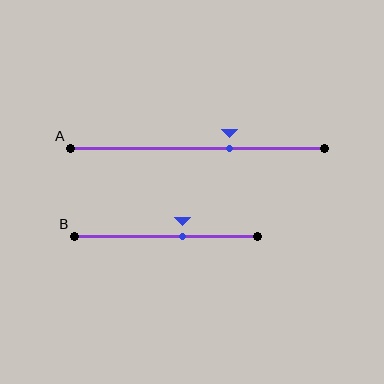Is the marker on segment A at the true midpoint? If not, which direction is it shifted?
No, the marker on segment A is shifted to the right by about 13% of the segment length.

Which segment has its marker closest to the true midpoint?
Segment B has its marker closest to the true midpoint.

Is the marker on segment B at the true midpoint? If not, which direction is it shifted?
No, the marker on segment B is shifted to the right by about 9% of the segment length.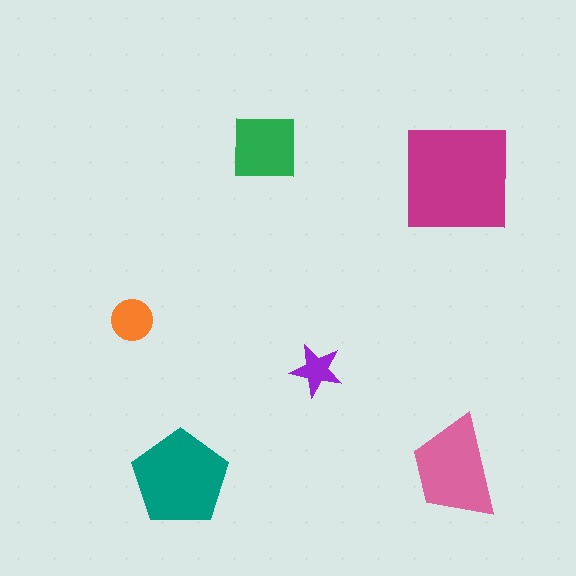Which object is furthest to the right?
The magenta square is rightmost.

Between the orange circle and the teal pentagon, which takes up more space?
The teal pentagon.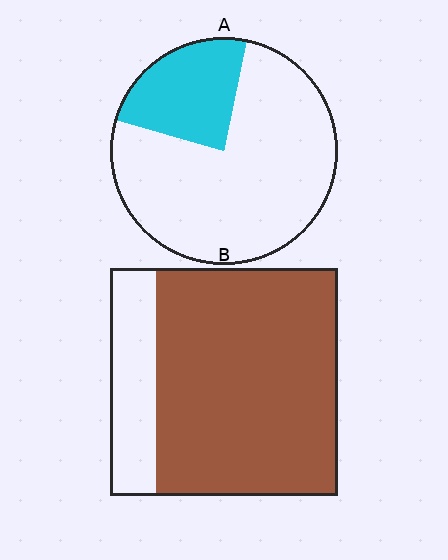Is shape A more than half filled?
No.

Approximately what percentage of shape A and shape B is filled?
A is approximately 25% and B is approximately 80%.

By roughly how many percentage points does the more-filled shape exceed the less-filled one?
By roughly 55 percentage points (B over A).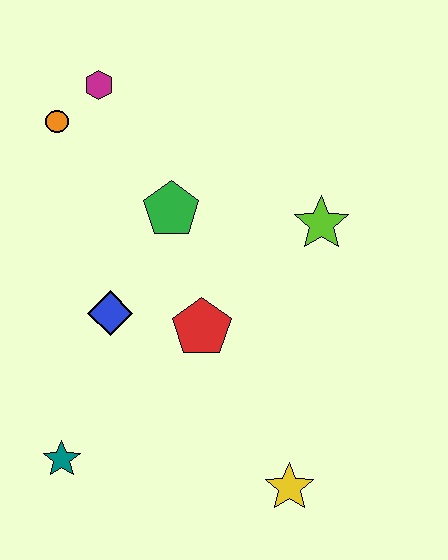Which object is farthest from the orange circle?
The yellow star is farthest from the orange circle.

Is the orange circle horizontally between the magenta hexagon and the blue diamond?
No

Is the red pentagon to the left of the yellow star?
Yes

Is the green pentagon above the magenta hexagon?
No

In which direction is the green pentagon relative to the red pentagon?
The green pentagon is above the red pentagon.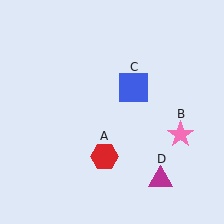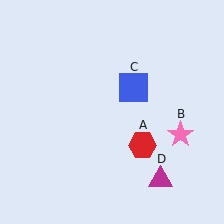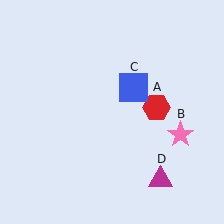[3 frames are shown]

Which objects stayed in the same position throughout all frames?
Pink star (object B) and blue square (object C) and magenta triangle (object D) remained stationary.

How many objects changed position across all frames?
1 object changed position: red hexagon (object A).